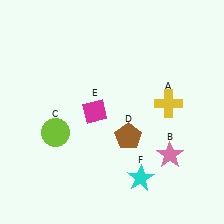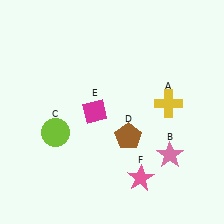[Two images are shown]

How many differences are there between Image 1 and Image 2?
There is 1 difference between the two images.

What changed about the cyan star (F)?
In Image 1, F is cyan. In Image 2, it changed to pink.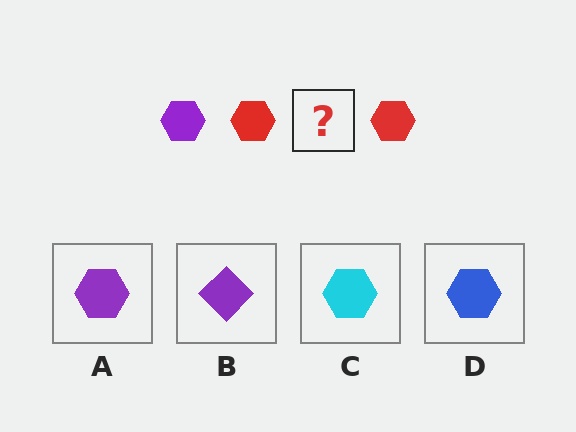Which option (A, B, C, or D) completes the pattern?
A.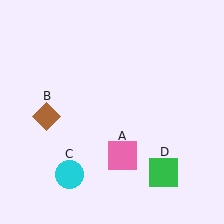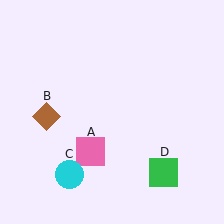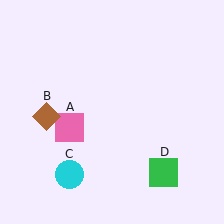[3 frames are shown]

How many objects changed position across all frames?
1 object changed position: pink square (object A).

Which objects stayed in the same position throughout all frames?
Brown diamond (object B) and cyan circle (object C) and green square (object D) remained stationary.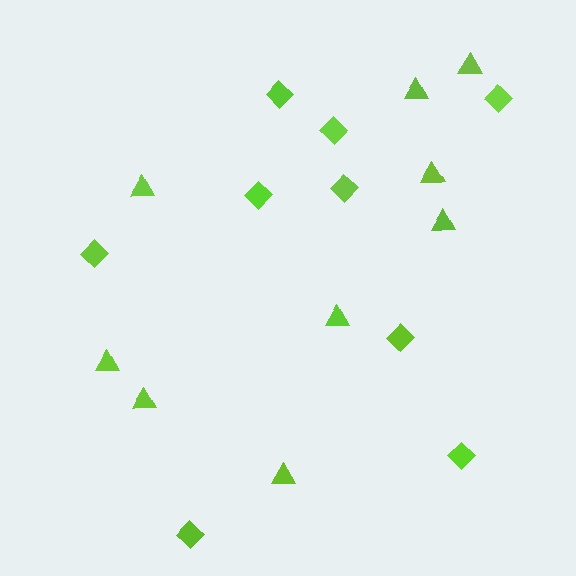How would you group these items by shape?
There are 2 groups: one group of triangles (9) and one group of diamonds (9).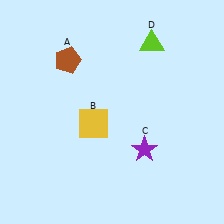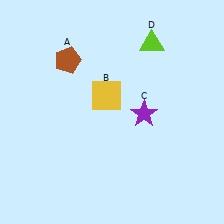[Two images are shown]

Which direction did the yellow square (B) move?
The yellow square (B) moved up.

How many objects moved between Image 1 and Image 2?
2 objects moved between the two images.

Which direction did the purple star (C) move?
The purple star (C) moved up.